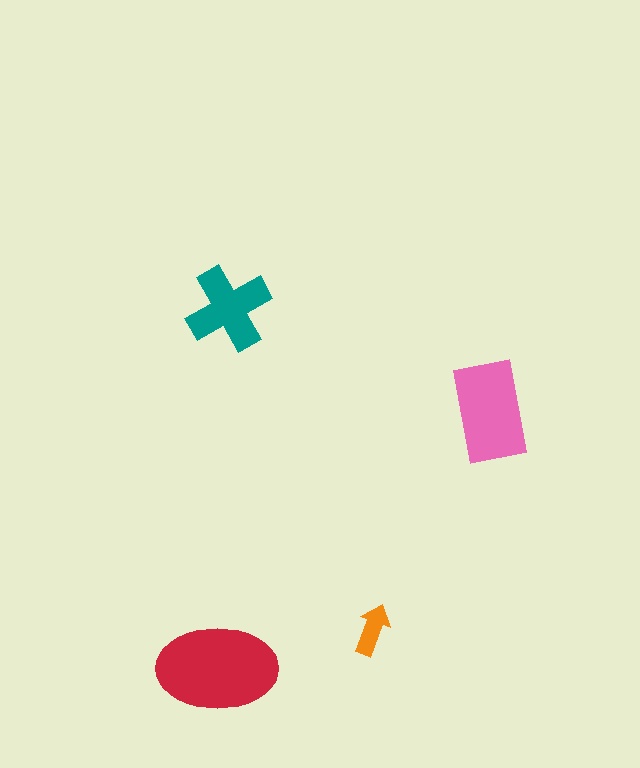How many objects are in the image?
There are 4 objects in the image.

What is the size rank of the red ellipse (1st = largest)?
1st.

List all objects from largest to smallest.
The red ellipse, the pink rectangle, the teal cross, the orange arrow.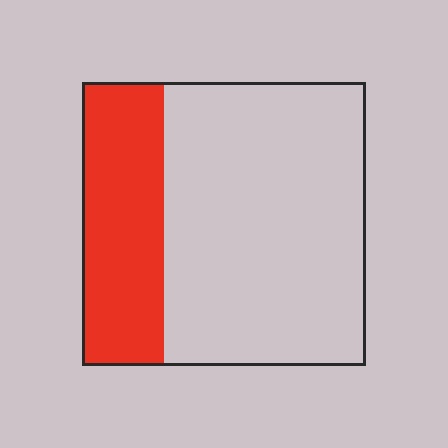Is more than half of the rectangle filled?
No.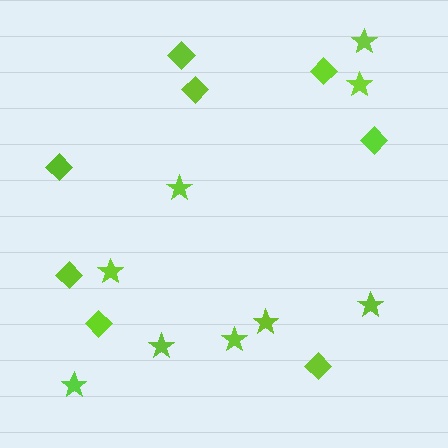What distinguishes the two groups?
There are 2 groups: one group of diamonds (8) and one group of stars (9).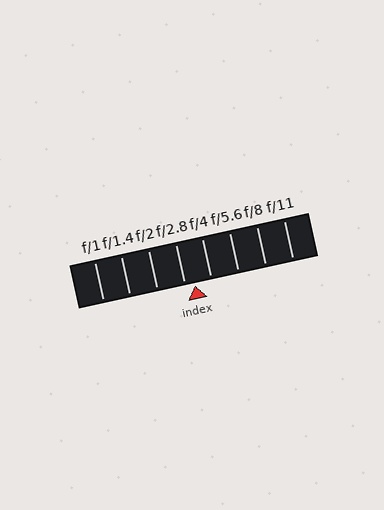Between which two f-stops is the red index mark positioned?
The index mark is between f/2.8 and f/4.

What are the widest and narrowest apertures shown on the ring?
The widest aperture shown is f/1 and the narrowest is f/11.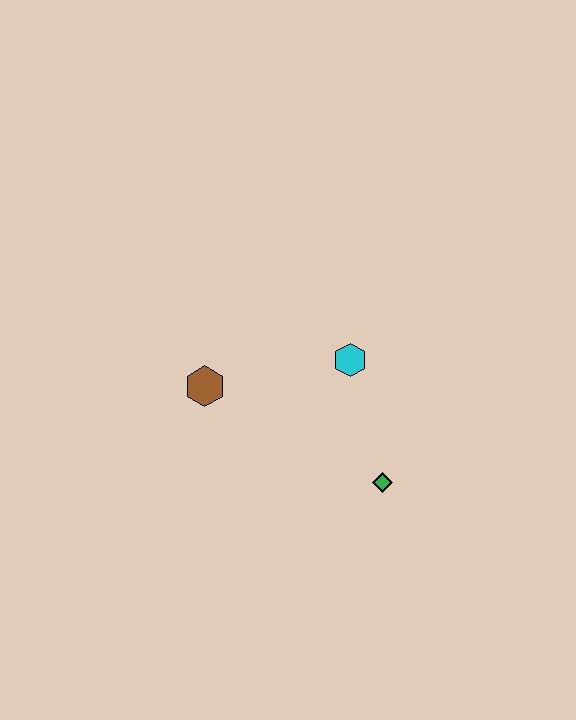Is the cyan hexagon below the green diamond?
No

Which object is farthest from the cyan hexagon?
The brown hexagon is farthest from the cyan hexagon.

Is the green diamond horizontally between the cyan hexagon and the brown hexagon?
No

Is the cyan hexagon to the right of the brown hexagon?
Yes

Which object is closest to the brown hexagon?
The cyan hexagon is closest to the brown hexagon.